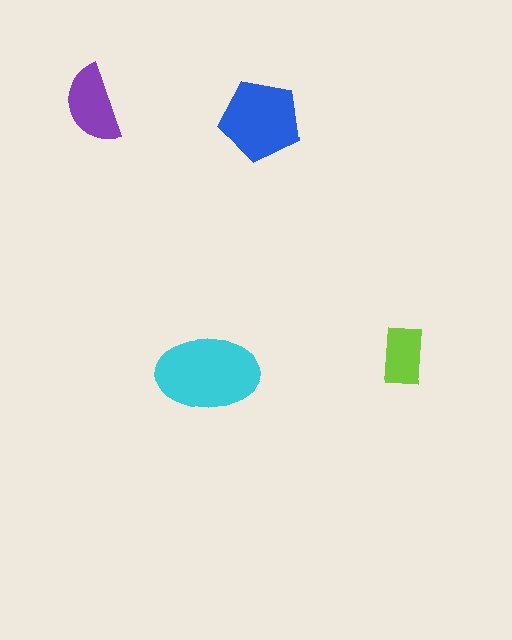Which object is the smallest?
The lime rectangle.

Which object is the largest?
The cyan ellipse.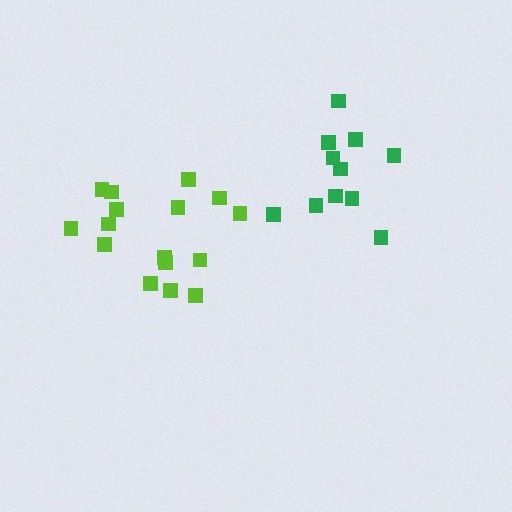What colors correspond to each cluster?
The clusters are colored: green, lime.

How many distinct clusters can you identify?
There are 2 distinct clusters.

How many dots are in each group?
Group 1: 11 dots, Group 2: 16 dots (27 total).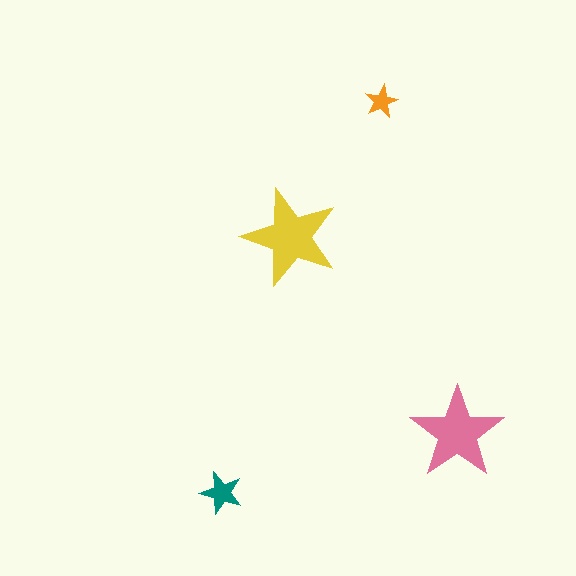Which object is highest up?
The orange star is topmost.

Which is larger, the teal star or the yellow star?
The yellow one.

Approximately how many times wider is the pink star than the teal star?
About 2 times wider.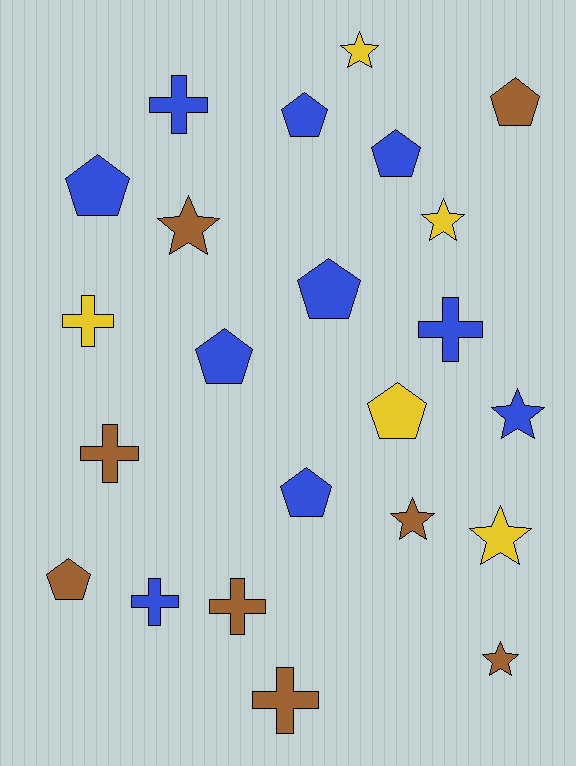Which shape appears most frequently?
Pentagon, with 9 objects.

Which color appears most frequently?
Blue, with 10 objects.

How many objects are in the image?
There are 23 objects.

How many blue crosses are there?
There are 3 blue crosses.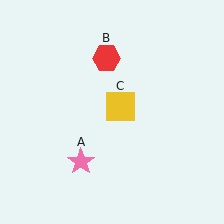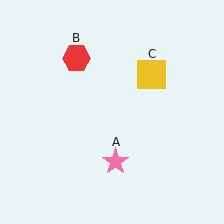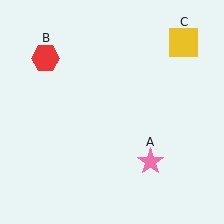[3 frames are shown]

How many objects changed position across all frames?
3 objects changed position: pink star (object A), red hexagon (object B), yellow square (object C).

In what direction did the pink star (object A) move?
The pink star (object A) moved right.